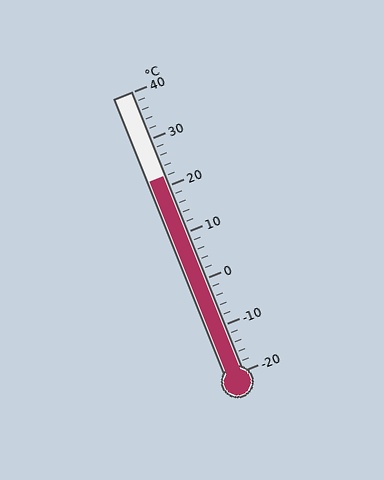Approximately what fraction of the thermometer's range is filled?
The thermometer is filled to approximately 70% of its range.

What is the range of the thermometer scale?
The thermometer scale ranges from -20°C to 40°C.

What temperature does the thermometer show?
The thermometer shows approximately 22°C.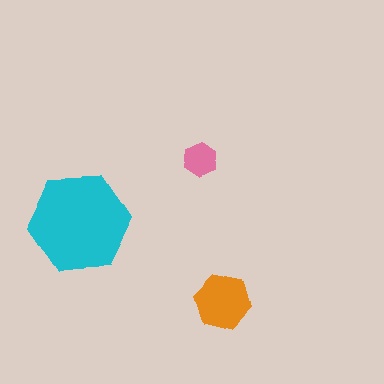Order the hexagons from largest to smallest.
the cyan one, the orange one, the pink one.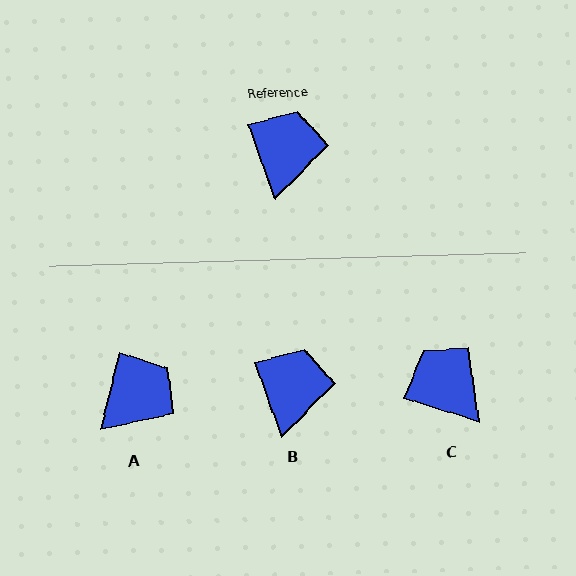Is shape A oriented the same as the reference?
No, it is off by about 34 degrees.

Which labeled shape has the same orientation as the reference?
B.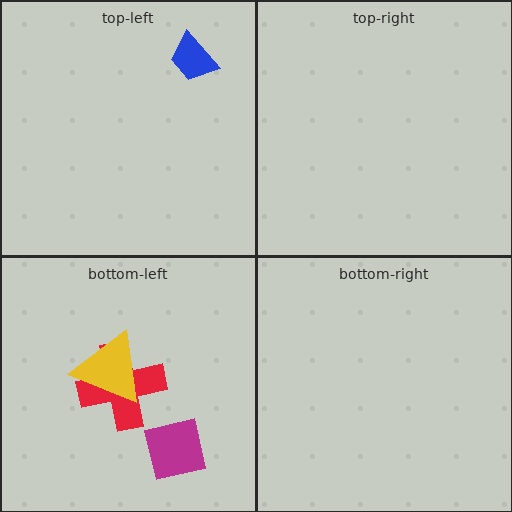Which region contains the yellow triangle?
The bottom-left region.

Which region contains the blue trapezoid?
The top-left region.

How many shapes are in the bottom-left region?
3.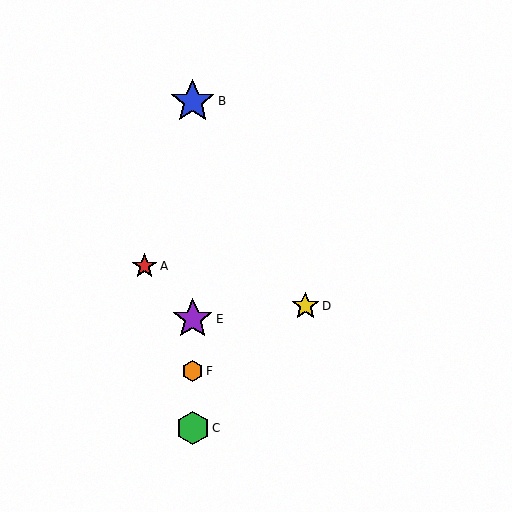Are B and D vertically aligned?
No, B is at x≈193 and D is at x≈305.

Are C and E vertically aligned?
Yes, both are at x≈193.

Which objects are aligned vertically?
Objects B, C, E, F are aligned vertically.